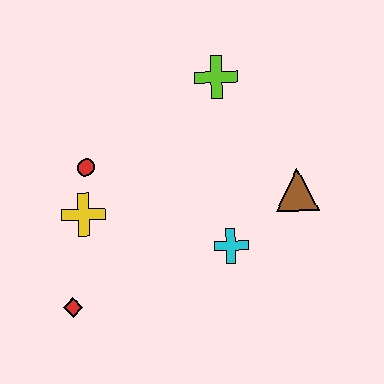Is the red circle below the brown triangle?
No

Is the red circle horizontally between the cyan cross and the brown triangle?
No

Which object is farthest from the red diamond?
The lime cross is farthest from the red diamond.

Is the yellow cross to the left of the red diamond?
No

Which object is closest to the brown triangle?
The cyan cross is closest to the brown triangle.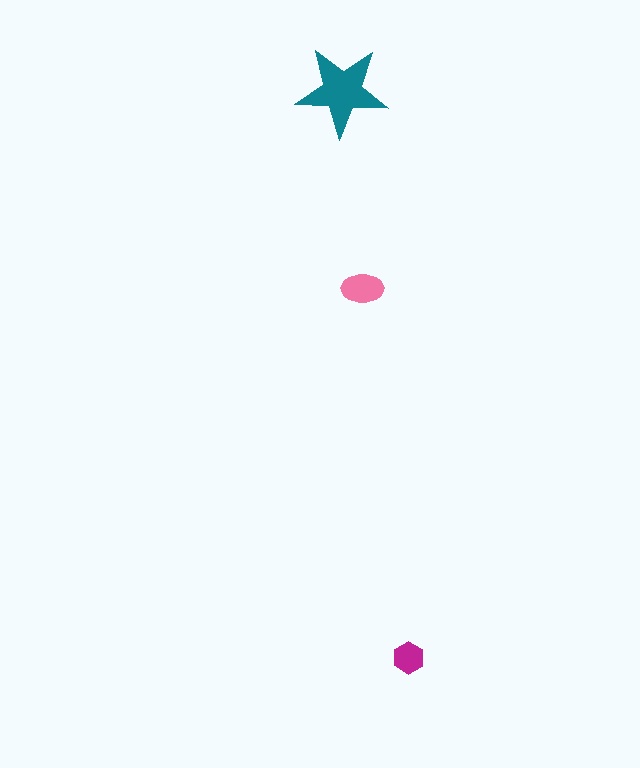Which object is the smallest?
The magenta hexagon.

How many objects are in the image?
There are 3 objects in the image.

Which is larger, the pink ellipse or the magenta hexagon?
The pink ellipse.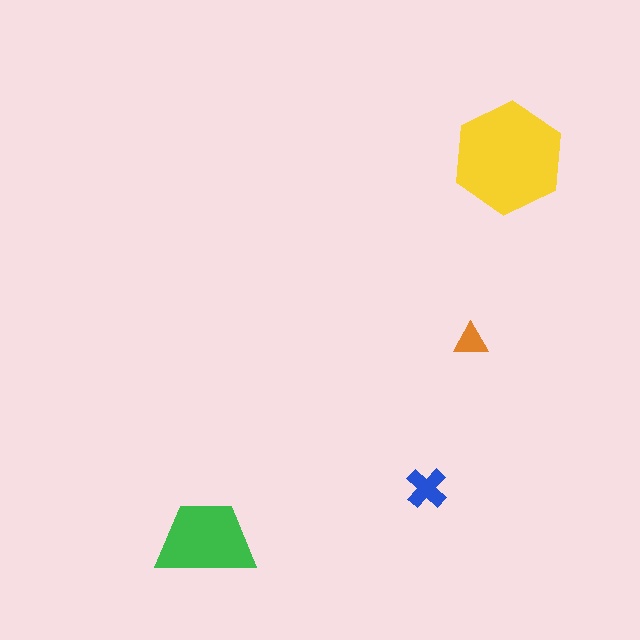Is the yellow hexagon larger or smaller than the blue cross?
Larger.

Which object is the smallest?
The orange triangle.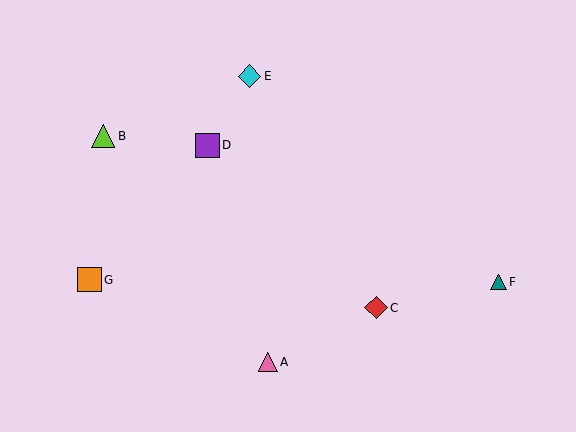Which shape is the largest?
The orange square (labeled G) is the largest.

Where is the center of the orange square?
The center of the orange square is at (90, 280).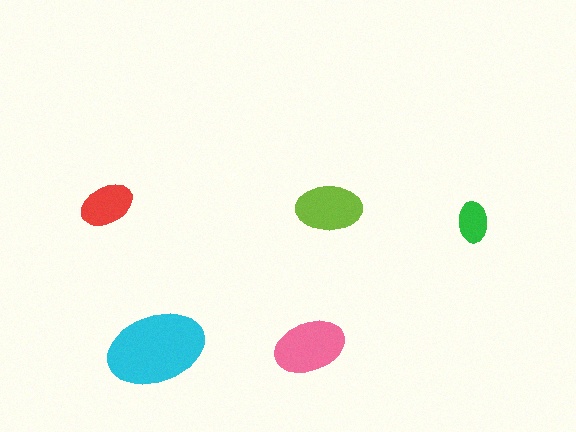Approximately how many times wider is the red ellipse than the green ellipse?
About 1.5 times wider.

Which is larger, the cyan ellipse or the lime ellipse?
The cyan one.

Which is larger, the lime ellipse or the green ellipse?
The lime one.